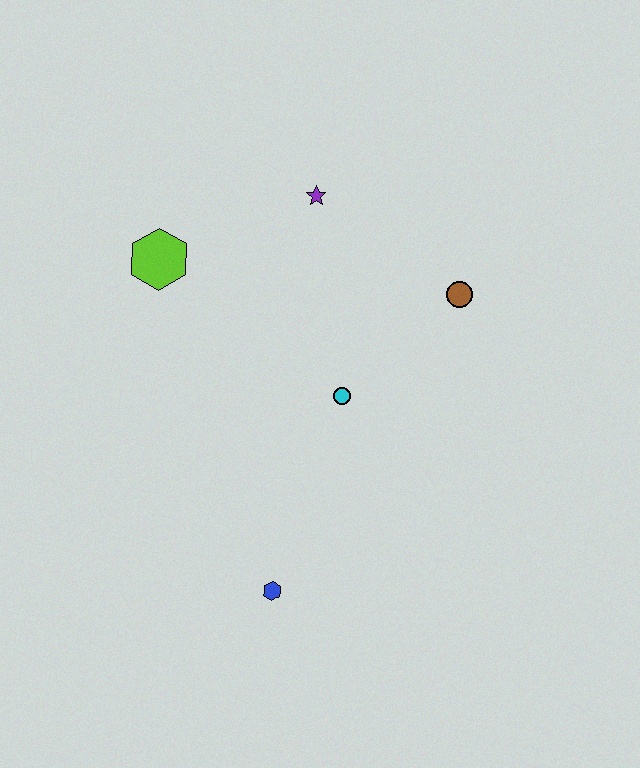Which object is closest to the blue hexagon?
The cyan circle is closest to the blue hexagon.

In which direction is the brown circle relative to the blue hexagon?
The brown circle is above the blue hexagon.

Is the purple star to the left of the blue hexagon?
No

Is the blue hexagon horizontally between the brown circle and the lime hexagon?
Yes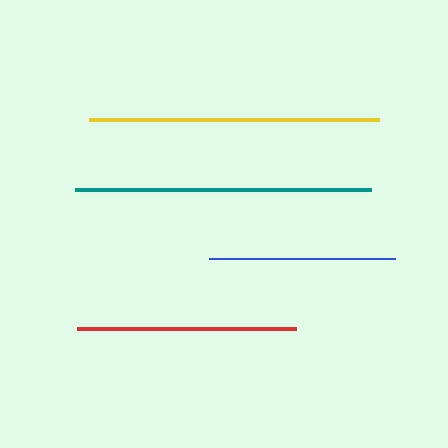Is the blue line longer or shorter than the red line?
The red line is longer than the blue line.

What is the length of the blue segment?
The blue segment is approximately 186 pixels long.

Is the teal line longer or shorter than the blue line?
The teal line is longer than the blue line.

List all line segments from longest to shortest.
From longest to shortest: teal, yellow, red, blue.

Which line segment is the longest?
The teal line is the longest at approximately 295 pixels.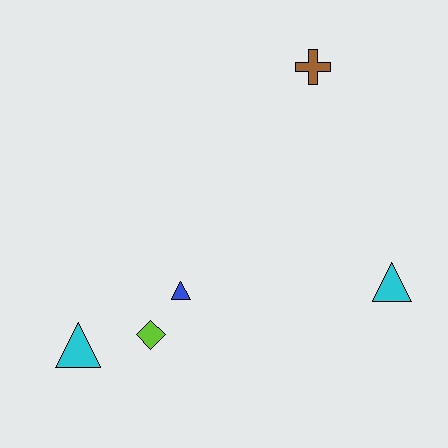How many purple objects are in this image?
There are no purple objects.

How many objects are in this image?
There are 5 objects.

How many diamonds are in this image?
There is 1 diamond.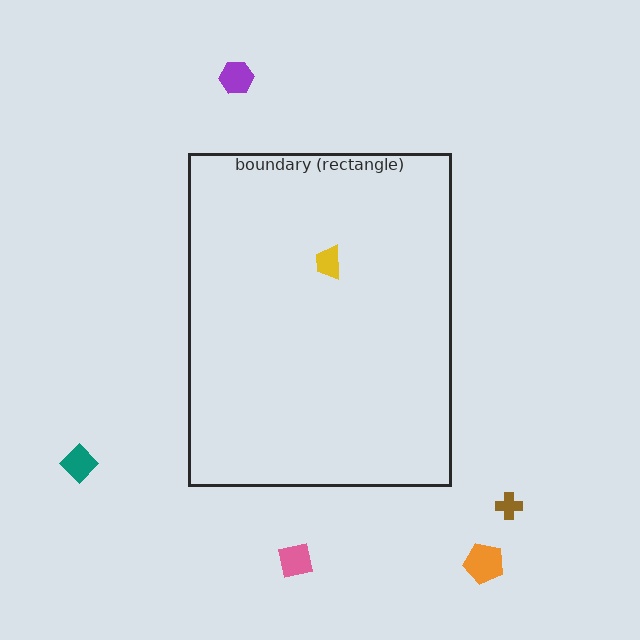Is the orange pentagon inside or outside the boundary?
Outside.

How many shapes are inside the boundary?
1 inside, 5 outside.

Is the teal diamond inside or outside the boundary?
Outside.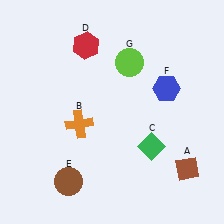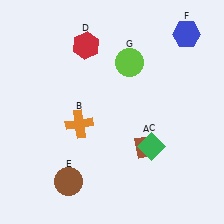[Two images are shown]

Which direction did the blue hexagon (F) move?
The blue hexagon (F) moved up.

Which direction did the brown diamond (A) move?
The brown diamond (A) moved left.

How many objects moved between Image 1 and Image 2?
2 objects moved between the two images.